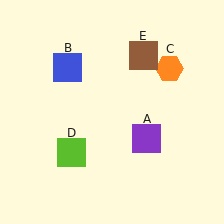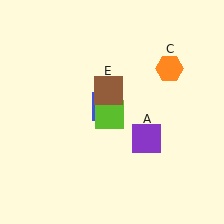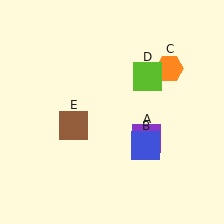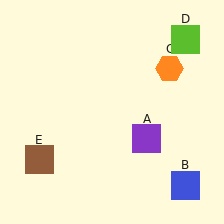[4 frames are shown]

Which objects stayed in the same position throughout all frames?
Purple square (object A) and orange hexagon (object C) remained stationary.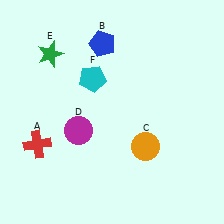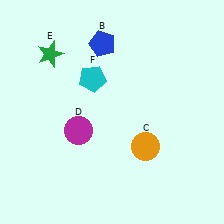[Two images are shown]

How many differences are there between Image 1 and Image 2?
There is 1 difference between the two images.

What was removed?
The red cross (A) was removed in Image 2.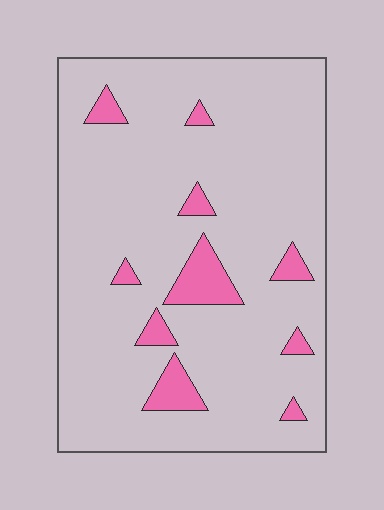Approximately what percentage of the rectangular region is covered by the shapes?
Approximately 10%.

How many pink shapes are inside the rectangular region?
10.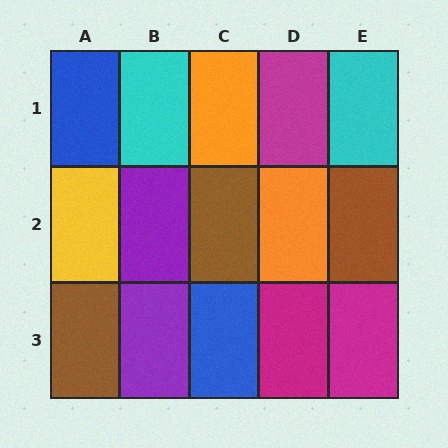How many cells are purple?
2 cells are purple.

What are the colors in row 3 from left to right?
Brown, purple, blue, magenta, magenta.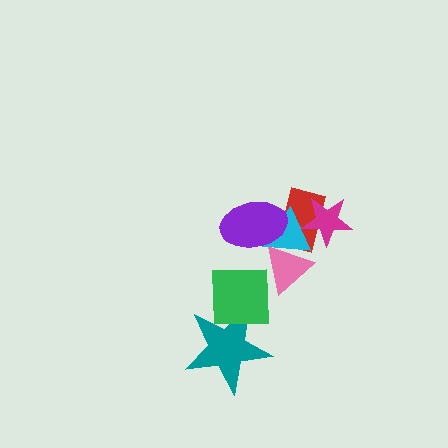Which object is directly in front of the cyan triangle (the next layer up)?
The purple ellipse is directly in front of the cyan triangle.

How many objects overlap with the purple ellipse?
3 objects overlap with the purple ellipse.